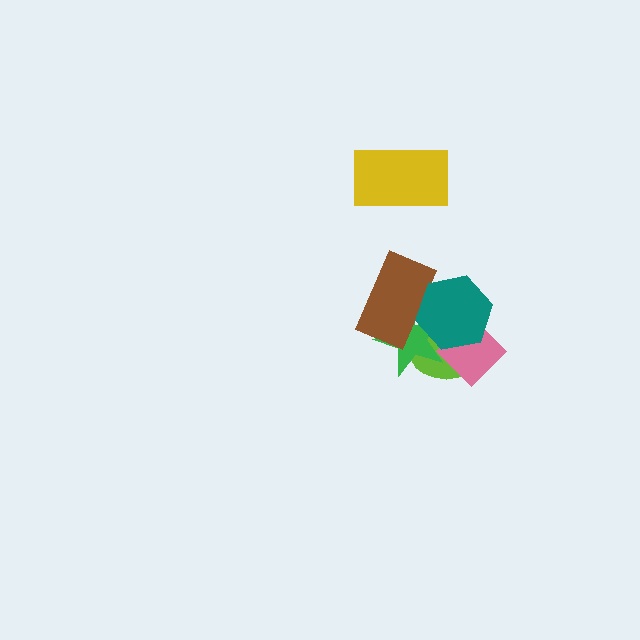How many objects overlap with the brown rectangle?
2 objects overlap with the brown rectangle.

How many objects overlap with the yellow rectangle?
0 objects overlap with the yellow rectangle.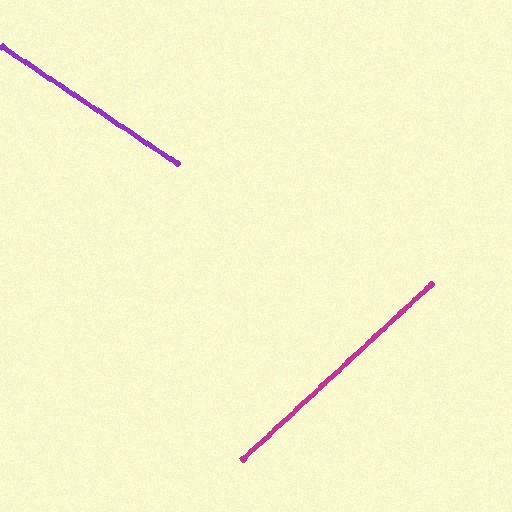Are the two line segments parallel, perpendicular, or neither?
Neither parallel nor perpendicular — they differ by about 76°.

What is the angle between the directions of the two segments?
Approximately 76 degrees.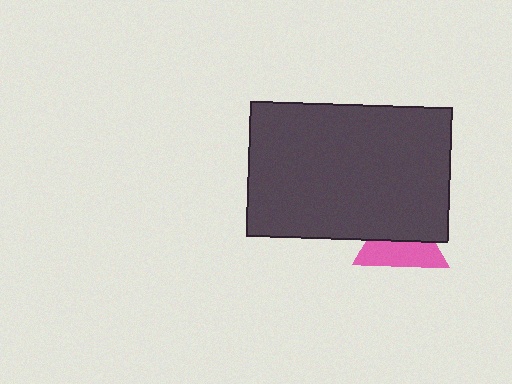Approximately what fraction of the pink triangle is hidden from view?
Roughly 51% of the pink triangle is hidden behind the dark gray rectangle.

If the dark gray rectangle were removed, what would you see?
You would see the complete pink triangle.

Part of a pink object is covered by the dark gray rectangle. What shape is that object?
It is a triangle.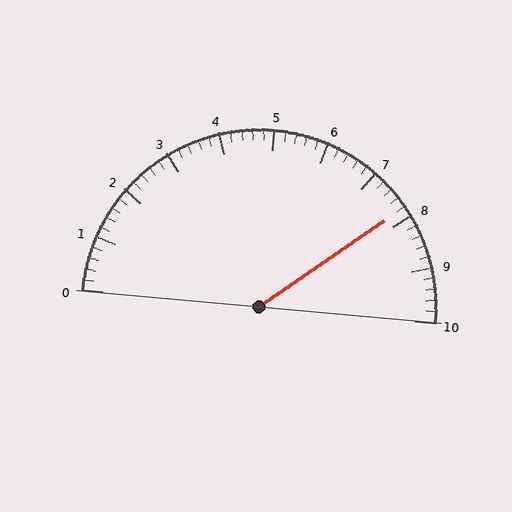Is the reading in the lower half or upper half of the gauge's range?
The reading is in the upper half of the range (0 to 10).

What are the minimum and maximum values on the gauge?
The gauge ranges from 0 to 10.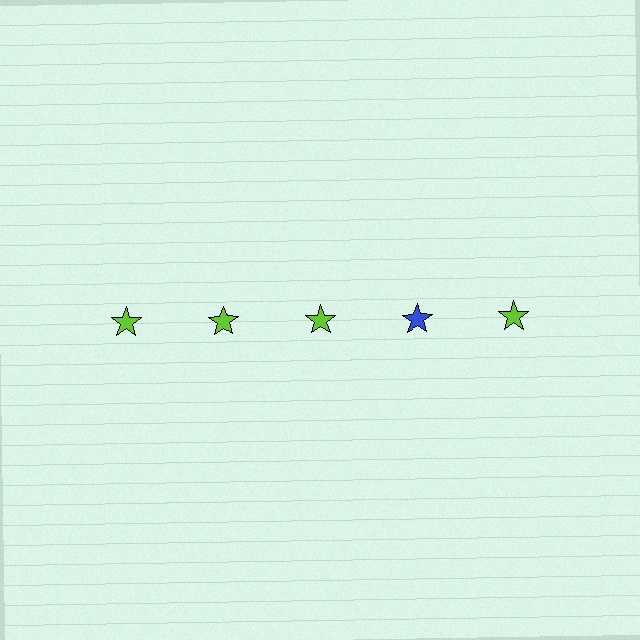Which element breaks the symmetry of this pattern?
The blue star in the top row, second from right column breaks the symmetry. All other shapes are lime stars.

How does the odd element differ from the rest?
It has a different color: blue instead of lime.